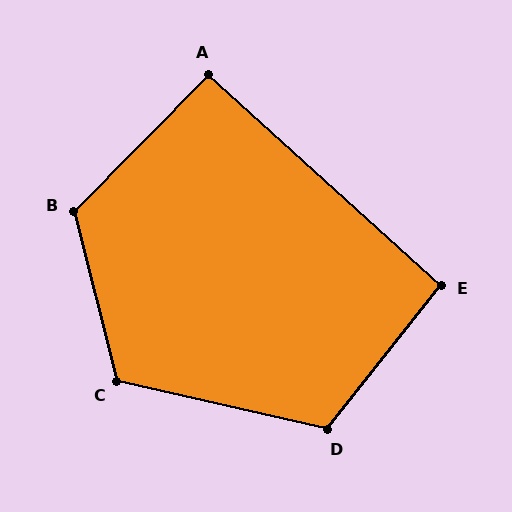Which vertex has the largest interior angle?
B, at approximately 121 degrees.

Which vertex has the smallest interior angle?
A, at approximately 92 degrees.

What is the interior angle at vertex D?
Approximately 115 degrees (obtuse).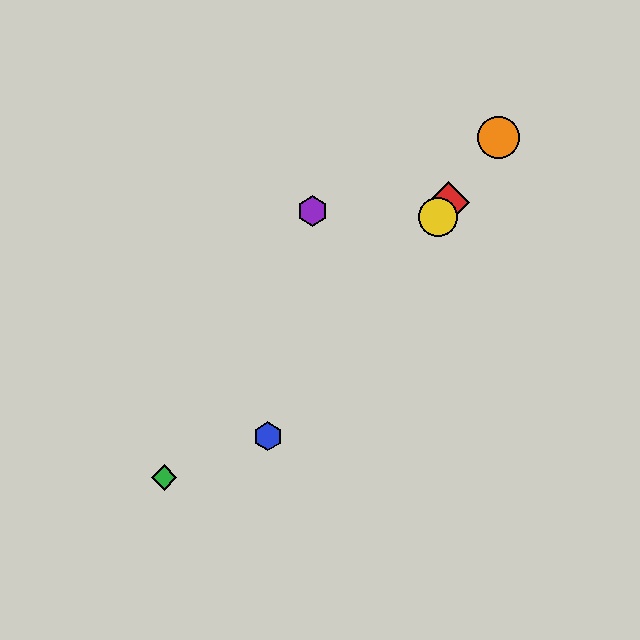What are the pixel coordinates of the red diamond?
The red diamond is at (449, 202).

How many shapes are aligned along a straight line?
4 shapes (the red diamond, the blue hexagon, the yellow circle, the orange circle) are aligned along a straight line.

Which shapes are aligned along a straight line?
The red diamond, the blue hexagon, the yellow circle, the orange circle are aligned along a straight line.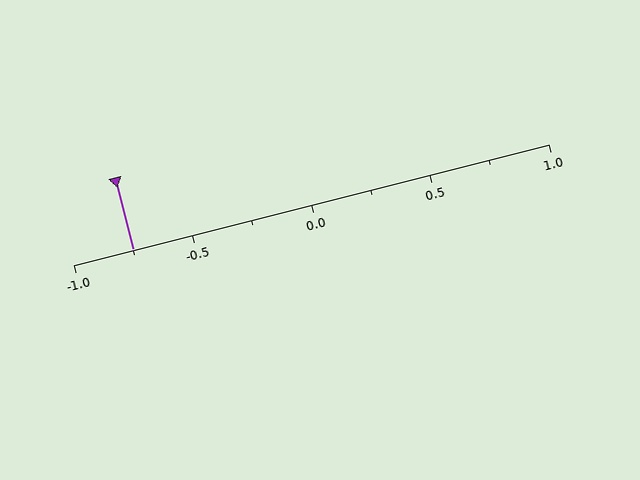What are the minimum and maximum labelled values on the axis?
The axis runs from -1.0 to 1.0.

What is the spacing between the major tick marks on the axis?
The major ticks are spaced 0.5 apart.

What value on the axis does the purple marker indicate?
The marker indicates approximately -0.75.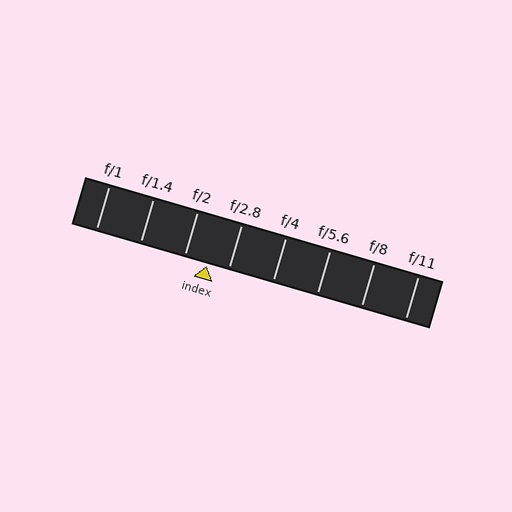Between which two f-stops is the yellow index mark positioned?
The index mark is between f/2 and f/2.8.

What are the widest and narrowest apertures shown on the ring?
The widest aperture shown is f/1 and the narrowest is f/11.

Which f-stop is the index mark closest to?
The index mark is closest to f/2.8.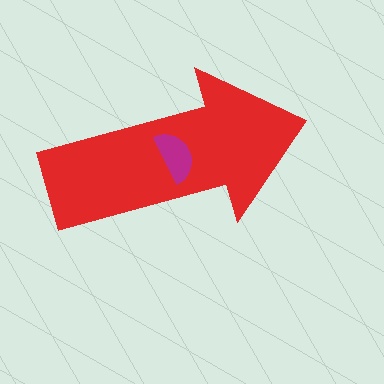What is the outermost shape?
The red arrow.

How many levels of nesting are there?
2.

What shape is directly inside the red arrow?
The magenta semicircle.